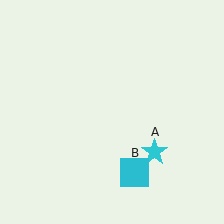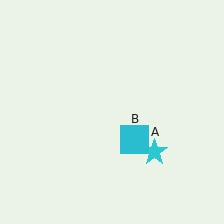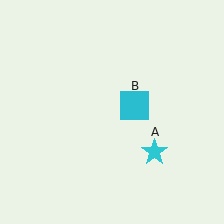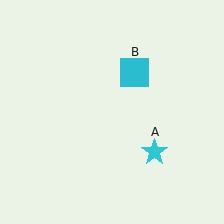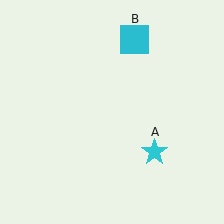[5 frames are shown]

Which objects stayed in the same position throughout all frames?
Cyan star (object A) remained stationary.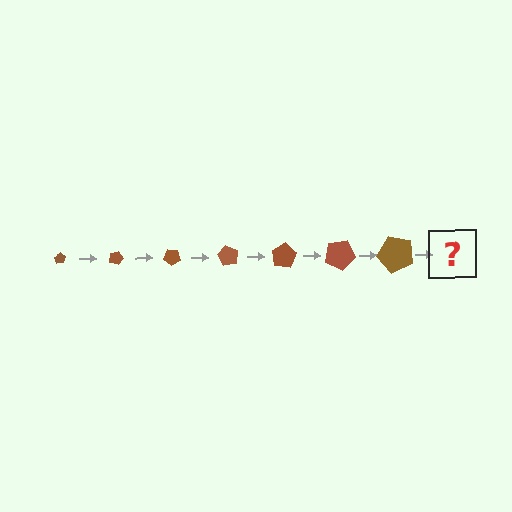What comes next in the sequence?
The next element should be a pentagon, larger than the previous one and rotated 140 degrees from the start.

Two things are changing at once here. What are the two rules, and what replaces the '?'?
The two rules are that the pentagon grows larger each step and it rotates 20 degrees each step. The '?' should be a pentagon, larger than the previous one and rotated 140 degrees from the start.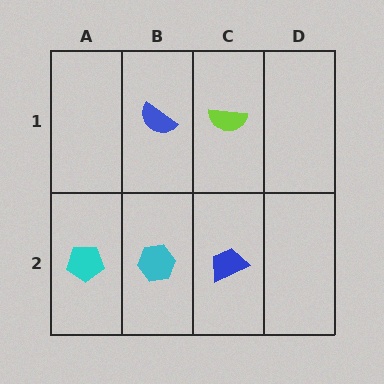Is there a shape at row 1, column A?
No, that cell is empty.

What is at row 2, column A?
A cyan pentagon.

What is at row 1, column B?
A blue semicircle.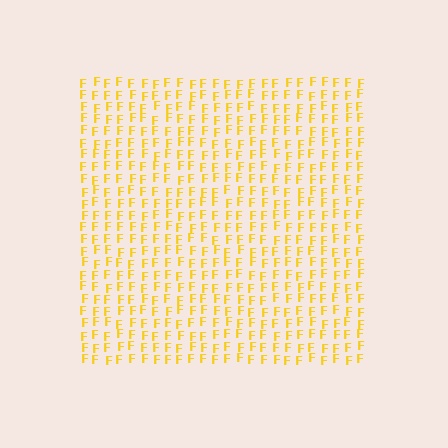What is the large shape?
The large shape is a square.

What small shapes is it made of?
It is made of small letter F's.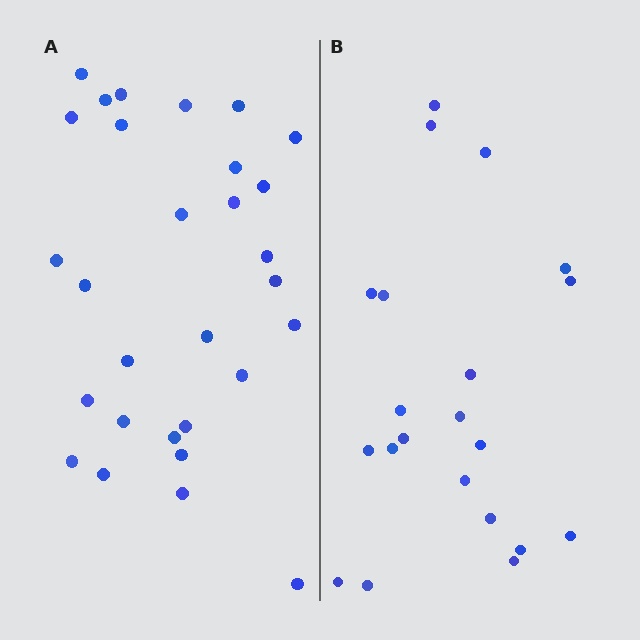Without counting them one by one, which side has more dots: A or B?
Region A (the left region) has more dots.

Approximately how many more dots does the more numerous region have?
Region A has roughly 8 or so more dots than region B.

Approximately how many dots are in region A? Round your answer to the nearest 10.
About 30 dots. (The exact count is 29, which rounds to 30.)